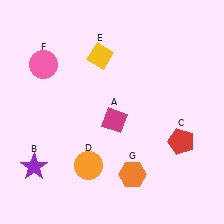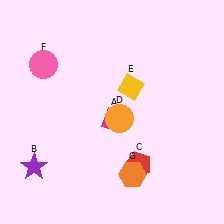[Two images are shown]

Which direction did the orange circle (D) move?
The orange circle (D) moved up.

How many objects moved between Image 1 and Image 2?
3 objects moved between the two images.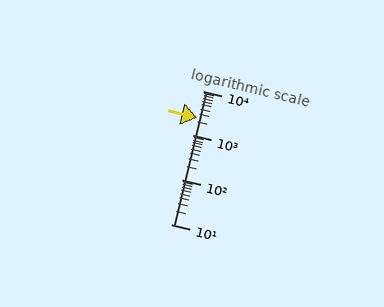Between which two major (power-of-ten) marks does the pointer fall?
The pointer is between 1000 and 10000.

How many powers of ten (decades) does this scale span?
The scale spans 3 decades, from 10 to 10000.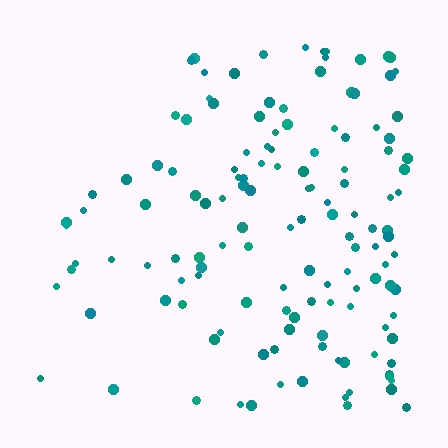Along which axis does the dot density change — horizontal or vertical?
Horizontal.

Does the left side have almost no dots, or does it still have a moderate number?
Still a moderate number, just noticeably fewer than the right.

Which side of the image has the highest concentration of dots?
The right.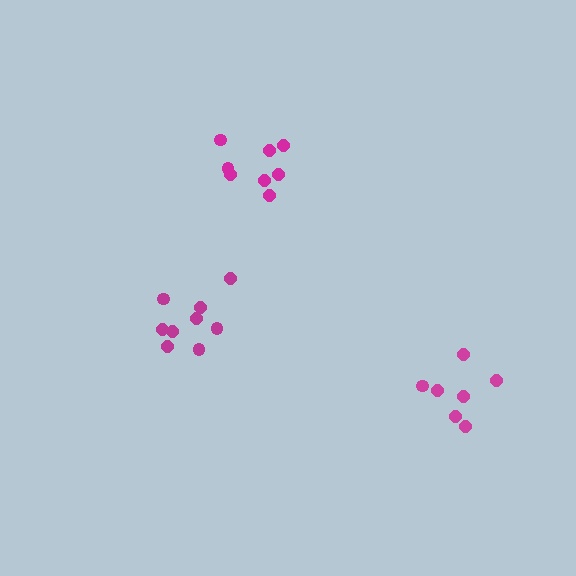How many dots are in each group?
Group 1: 9 dots, Group 2: 8 dots, Group 3: 7 dots (24 total).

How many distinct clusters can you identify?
There are 3 distinct clusters.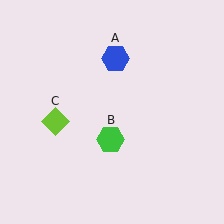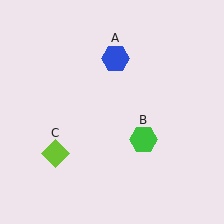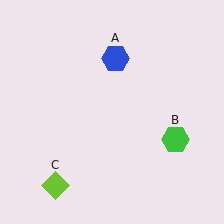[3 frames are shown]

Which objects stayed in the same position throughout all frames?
Blue hexagon (object A) remained stationary.